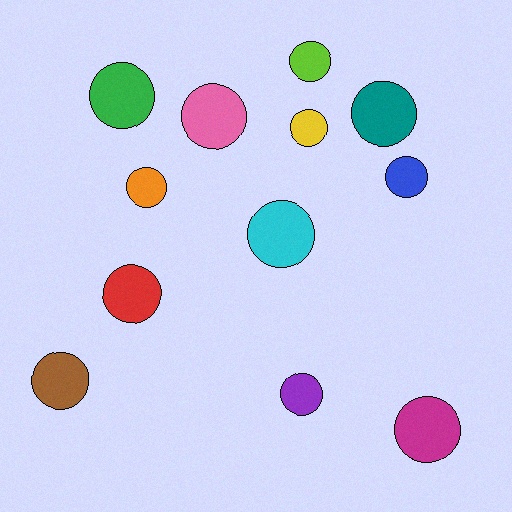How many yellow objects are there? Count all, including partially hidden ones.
There is 1 yellow object.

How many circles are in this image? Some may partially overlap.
There are 12 circles.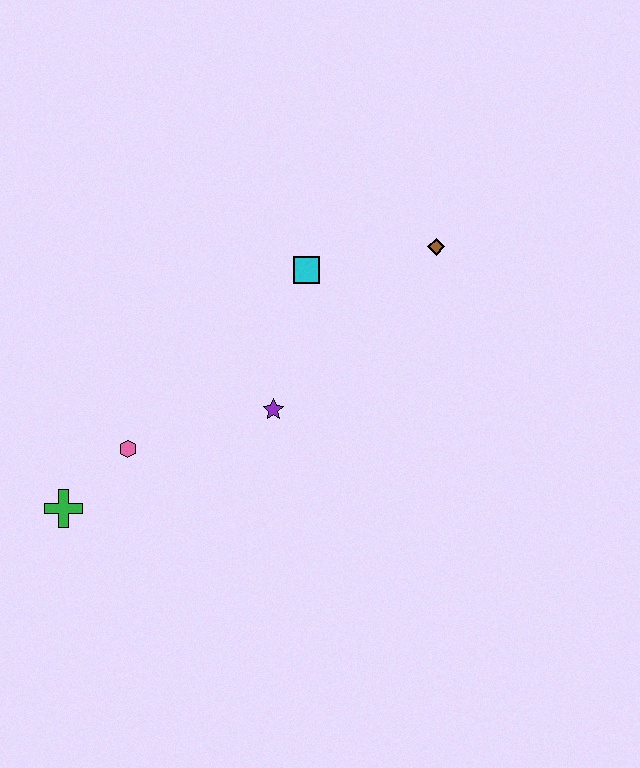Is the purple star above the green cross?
Yes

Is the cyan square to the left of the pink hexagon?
No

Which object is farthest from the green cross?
The brown diamond is farthest from the green cross.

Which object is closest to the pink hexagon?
The green cross is closest to the pink hexagon.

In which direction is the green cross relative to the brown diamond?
The green cross is to the left of the brown diamond.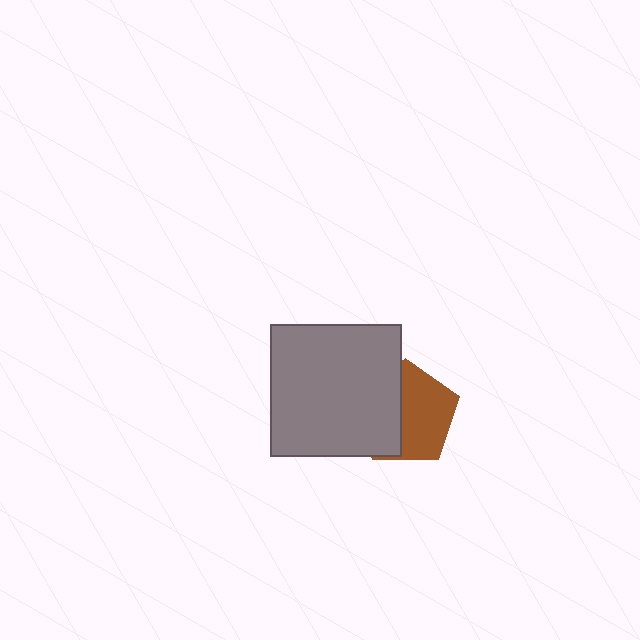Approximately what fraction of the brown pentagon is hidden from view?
Roughly 44% of the brown pentagon is hidden behind the gray square.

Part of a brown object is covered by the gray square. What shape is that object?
It is a pentagon.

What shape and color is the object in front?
The object in front is a gray square.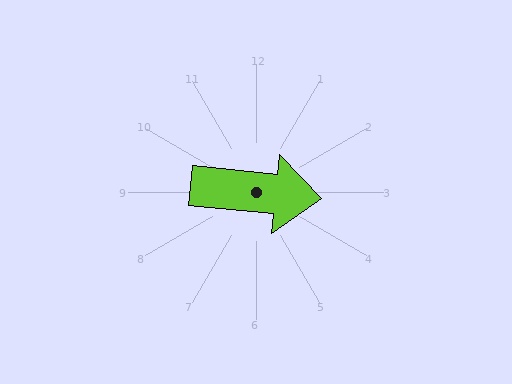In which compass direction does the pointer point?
East.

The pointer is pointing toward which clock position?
Roughly 3 o'clock.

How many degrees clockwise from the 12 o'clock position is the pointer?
Approximately 96 degrees.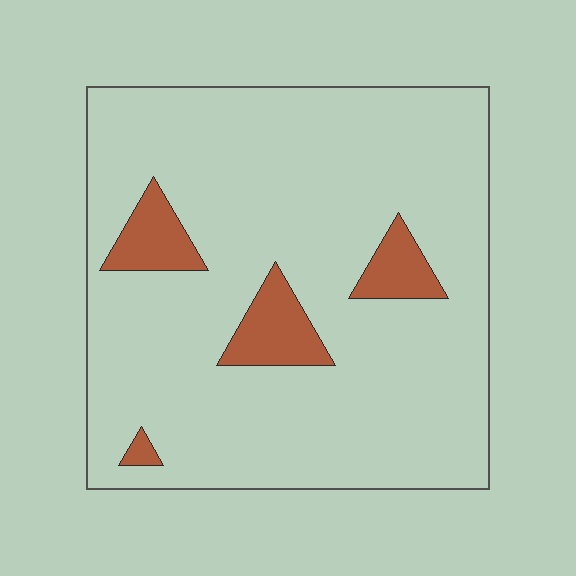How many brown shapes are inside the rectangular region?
4.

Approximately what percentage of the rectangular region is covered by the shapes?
Approximately 10%.